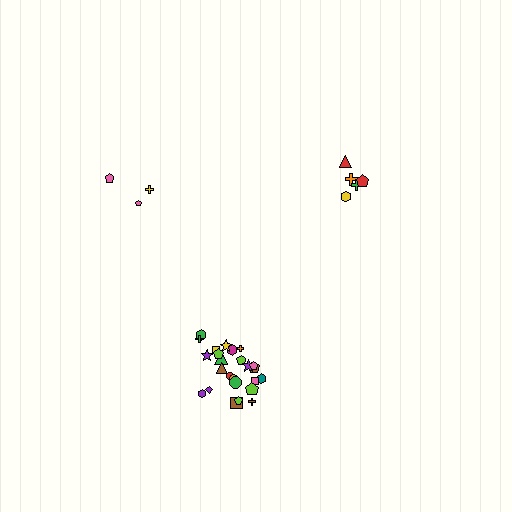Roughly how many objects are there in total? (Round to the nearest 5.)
Roughly 35 objects in total.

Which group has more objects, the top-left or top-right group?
The top-right group.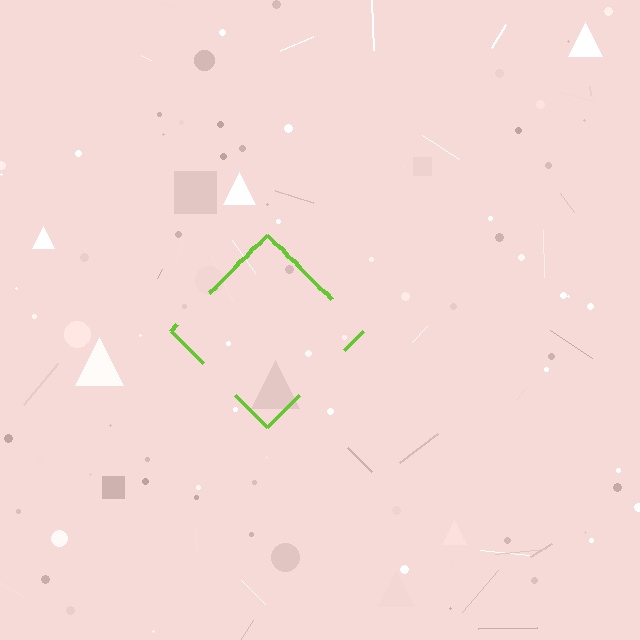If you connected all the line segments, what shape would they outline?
They would outline a diamond.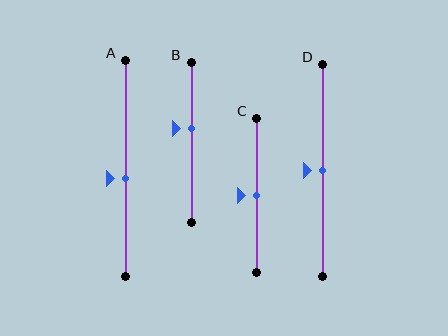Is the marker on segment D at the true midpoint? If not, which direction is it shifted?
Yes, the marker on segment D is at the true midpoint.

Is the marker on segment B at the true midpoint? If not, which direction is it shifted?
No, the marker on segment B is shifted upward by about 8% of the segment length.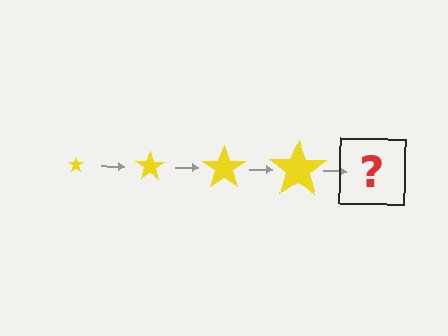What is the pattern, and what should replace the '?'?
The pattern is that the star gets progressively larger each step. The '?' should be a yellow star, larger than the previous one.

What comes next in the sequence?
The next element should be a yellow star, larger than the previous one.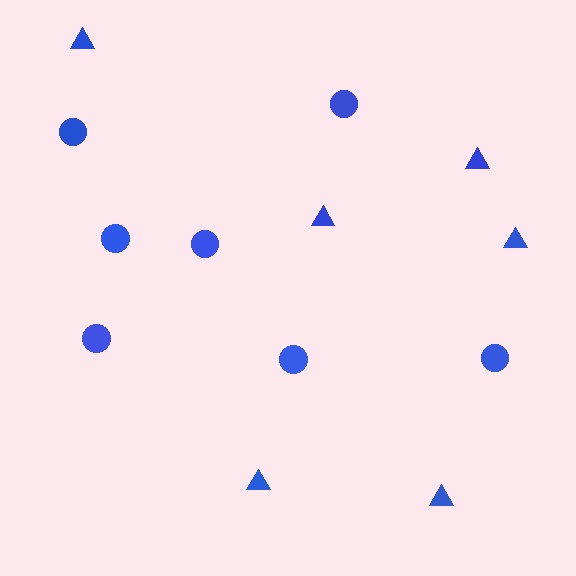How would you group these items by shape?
There are 2 groups: one group of triangles (6) and one group of circles (7).